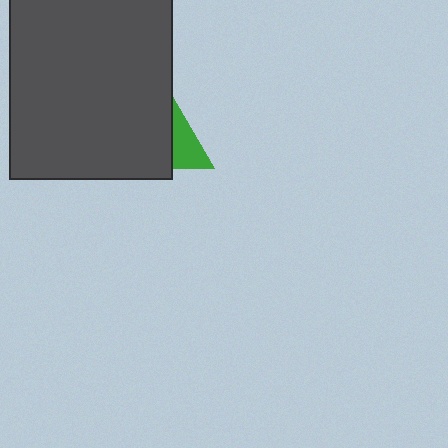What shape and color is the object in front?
The object in front is a dark gray rectangle.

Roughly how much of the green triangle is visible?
A small part of it is visible (roughly 32%).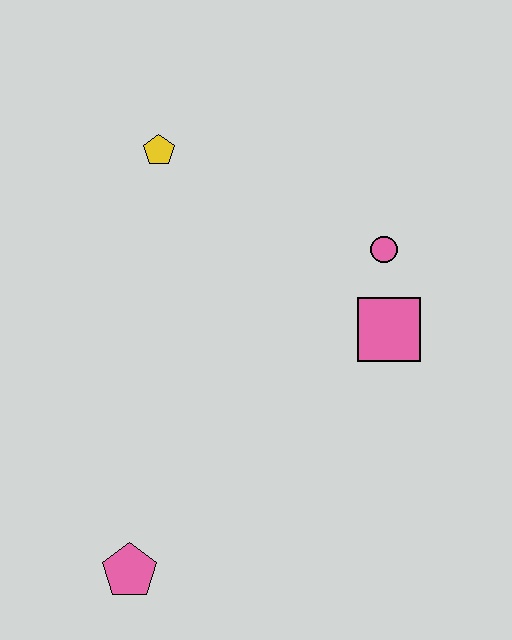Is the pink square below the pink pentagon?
No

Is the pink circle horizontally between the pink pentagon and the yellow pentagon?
No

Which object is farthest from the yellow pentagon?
The pink pentagon is farthest from the yellow pentagon.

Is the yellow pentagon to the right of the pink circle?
No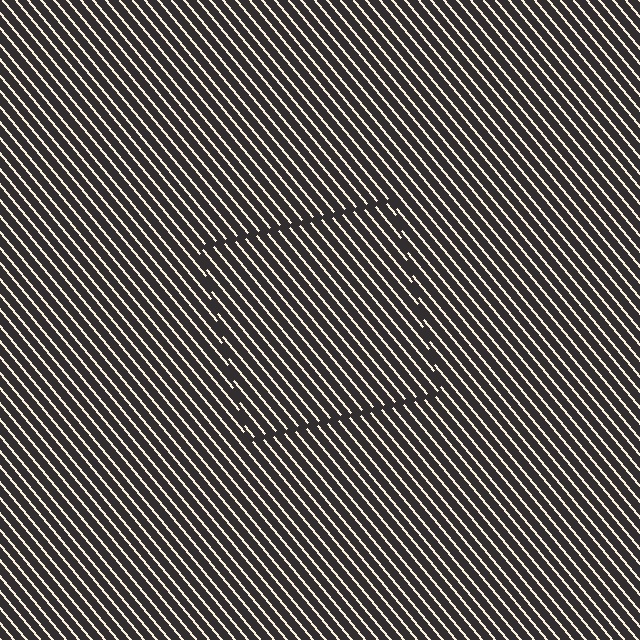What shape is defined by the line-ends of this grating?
An illusory square. The interior of the shape contains the same grating, shifted by half a period — the contour is defined by the phase discontinuity where line-ends from the inner and outer gratings abut.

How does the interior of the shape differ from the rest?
The interior of the shape contains the same grating, shifted by half a period — the contour is defined by the phase discontinuity where line-ends from the inner and outer gratings abut.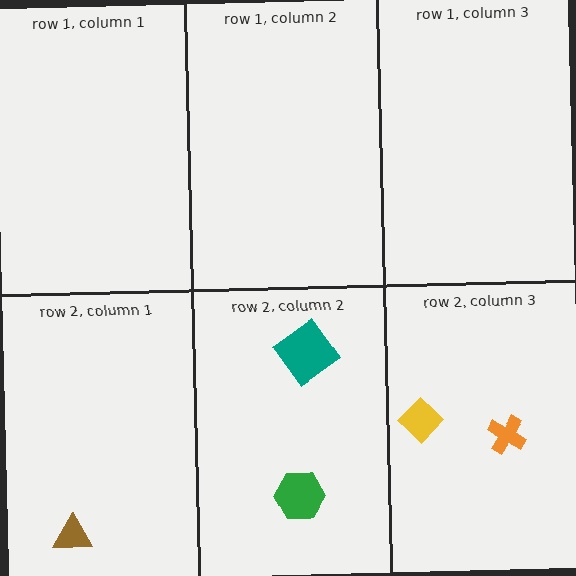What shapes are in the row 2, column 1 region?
The brown triangle.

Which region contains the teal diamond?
The row 2, column 2 region.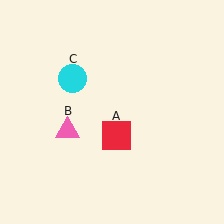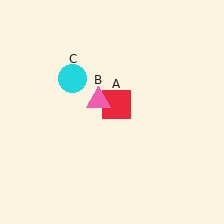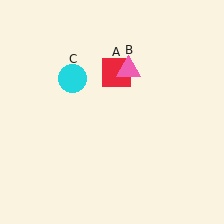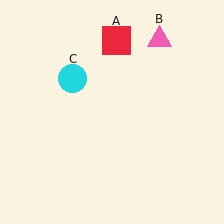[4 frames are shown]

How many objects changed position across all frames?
2 objects changed position: red square (object A), pink triangle (object B).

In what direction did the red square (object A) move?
The red square (object A) moved up.